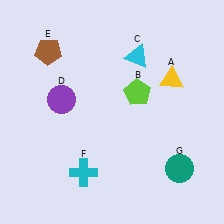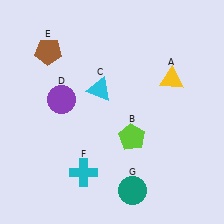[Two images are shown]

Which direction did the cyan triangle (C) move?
The cyan triangle (C) moved left.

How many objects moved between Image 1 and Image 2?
3 objects moved between the two images.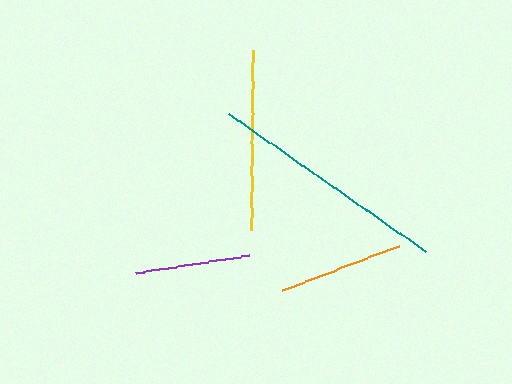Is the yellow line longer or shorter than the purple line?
The yellow line is longer than the purple line.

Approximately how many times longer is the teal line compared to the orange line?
The teal line is approximately 1.9 times the length of the orange line.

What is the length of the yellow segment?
The yellow segment is approximately 179 pixels long.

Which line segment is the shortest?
The purple line is the shortest at approximately 115 pixels.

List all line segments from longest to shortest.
From longest to shortest: teal, yellow, orange, purple.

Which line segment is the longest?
The teal line is the longest at approximately 241 pixels.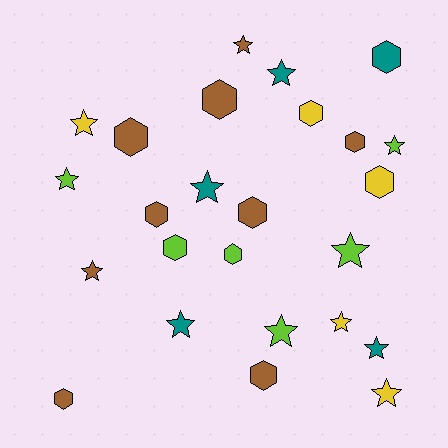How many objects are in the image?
There are 25 objects.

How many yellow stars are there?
There are 3 yellow stars.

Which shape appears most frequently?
Star, with 13 objects.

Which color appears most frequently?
Brown, with 9 objects.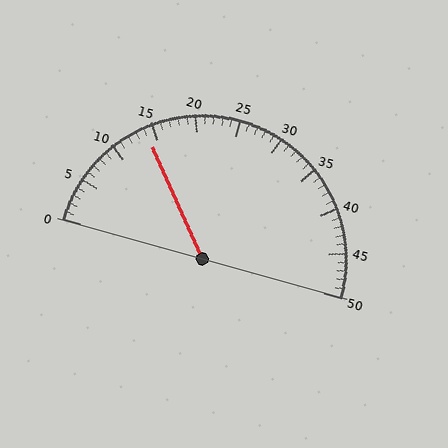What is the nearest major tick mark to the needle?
The nearest major tick mark is 15.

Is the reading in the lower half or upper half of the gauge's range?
The reading is in the lower half of the range (0 to 50).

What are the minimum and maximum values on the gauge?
The gauge ranges from 0 to 50.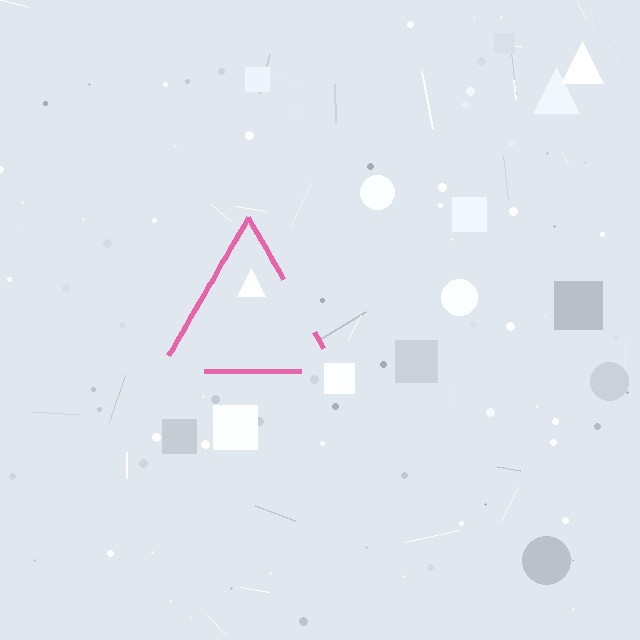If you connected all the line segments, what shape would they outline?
They would outline a triangle.